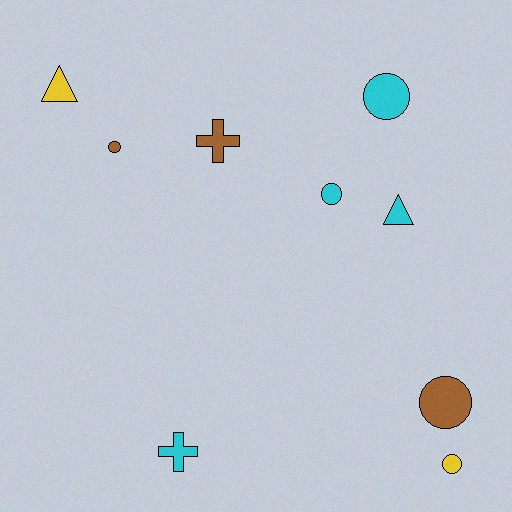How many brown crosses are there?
There is 1 brown cross.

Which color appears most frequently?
Cyan, with 4 objects.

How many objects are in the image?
There are 9 objects.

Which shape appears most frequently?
Circle, with 5 objects.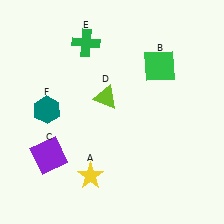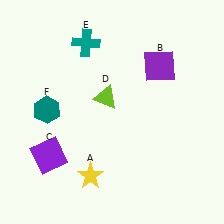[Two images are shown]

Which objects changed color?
B changed from green to purple. E changed from green to teal.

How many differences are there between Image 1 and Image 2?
There are 2 differences between the two images.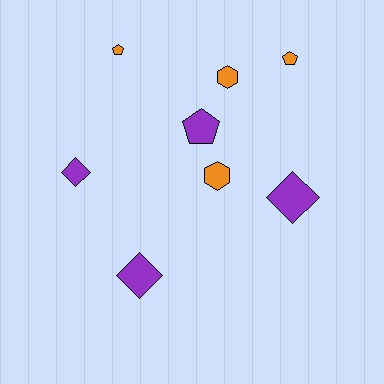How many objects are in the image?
There are 8 objects.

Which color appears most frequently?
Purple, with 4 objects.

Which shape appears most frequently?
Pentagon, with 3 objects.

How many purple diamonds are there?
There are 3 purple diamonds.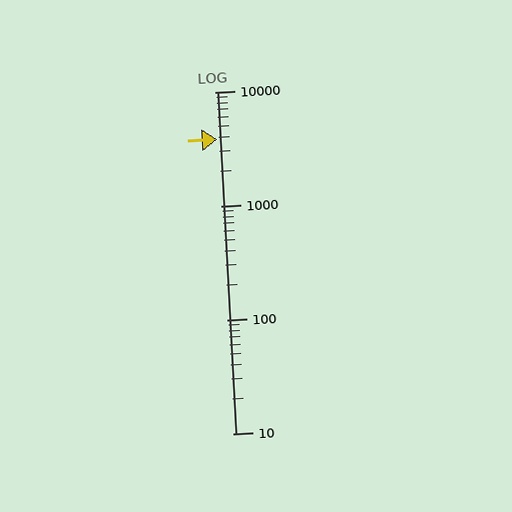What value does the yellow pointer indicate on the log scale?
The pointer indicates approximately 3800.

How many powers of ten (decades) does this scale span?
The scale spans 3 decades, from 10 to 10000.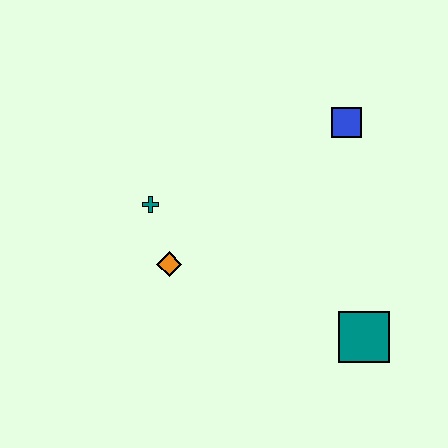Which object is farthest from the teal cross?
The teal square is farthest from the teal cross.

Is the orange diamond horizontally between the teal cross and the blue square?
Yes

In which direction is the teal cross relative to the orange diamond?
The teal cross is above the orange diamond.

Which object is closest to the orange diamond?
The teal cross is closest to the orange diamond.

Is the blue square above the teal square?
Yes